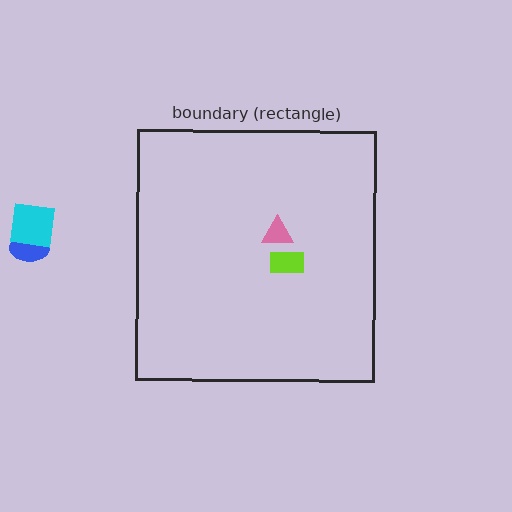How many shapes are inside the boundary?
2 inside, 2 outside.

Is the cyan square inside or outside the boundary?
Outside.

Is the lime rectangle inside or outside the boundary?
Inside.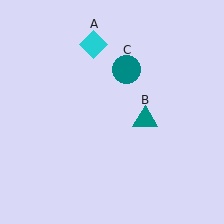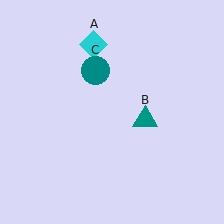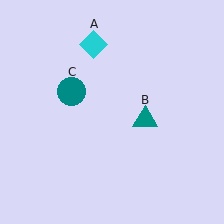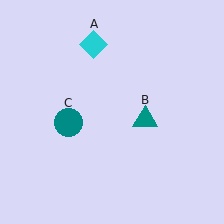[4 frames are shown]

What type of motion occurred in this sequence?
The teal circle (object C) rotated counterclockwise around the center of the scene.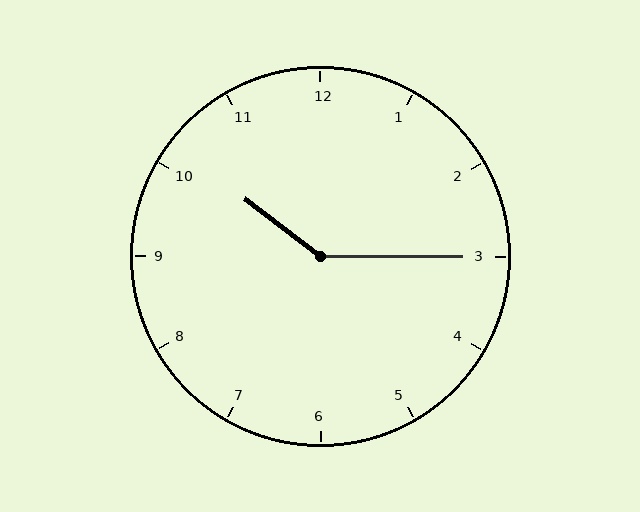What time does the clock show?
10:15.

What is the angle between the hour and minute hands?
Approximately 142 degrees.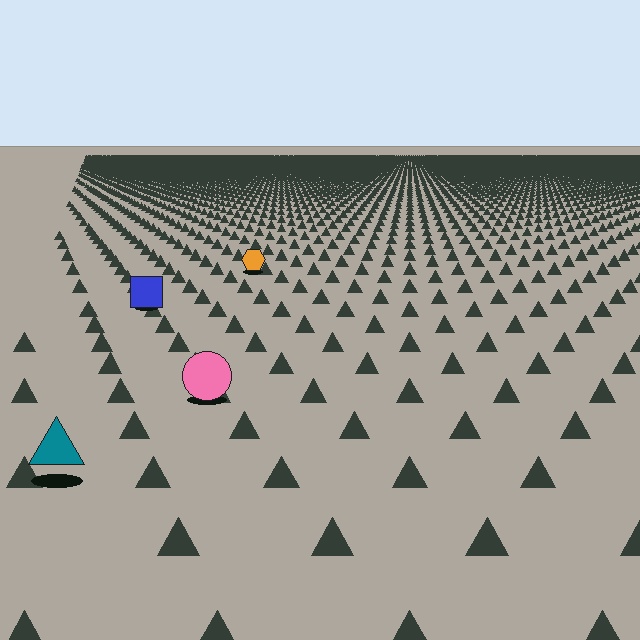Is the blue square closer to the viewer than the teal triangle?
No. The teal triangle is closer — you can tell from the texture gradient: the ground texture is coarser near it.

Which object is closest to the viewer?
The teal triangle is closest. The texture marks near it are larger and more spread out.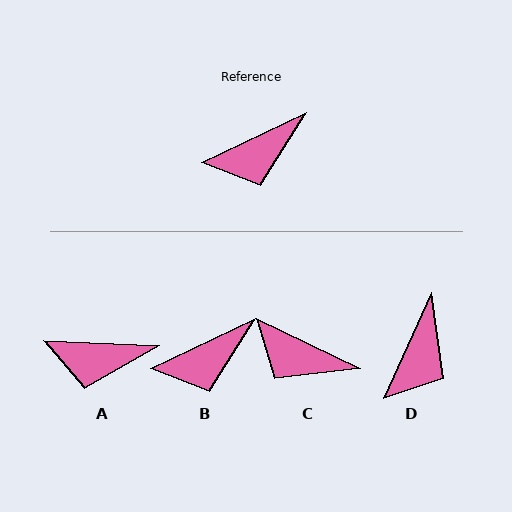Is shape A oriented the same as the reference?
No, it is off by about 28 degrees.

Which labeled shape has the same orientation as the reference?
B.